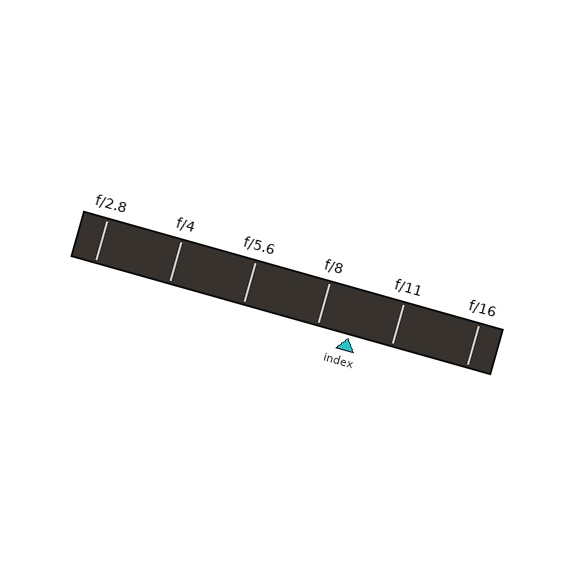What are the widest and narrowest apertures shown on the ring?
The widest aperture shown is f/2.8 and the narrowest is f/16.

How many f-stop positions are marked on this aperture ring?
There are 6 f-stop positions marked.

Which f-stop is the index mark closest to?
The index mark is closest to f/8.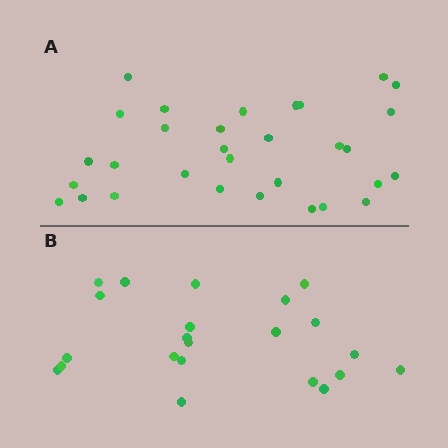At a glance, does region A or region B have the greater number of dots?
Region A (the top region) has more dots.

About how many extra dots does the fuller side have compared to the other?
Region A has roughly 8 or so more dots than region B.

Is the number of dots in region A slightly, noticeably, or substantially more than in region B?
Region A has noticeably more, but not dramatically so. The ratio is roughly 1.4 to 1.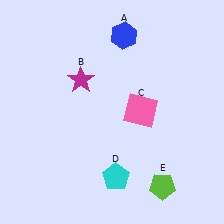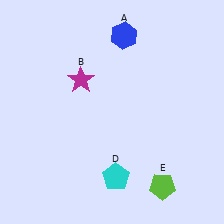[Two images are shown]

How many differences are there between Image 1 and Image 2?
There is 1 difference between the two images.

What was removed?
The pink square (C) was removed in Image 2.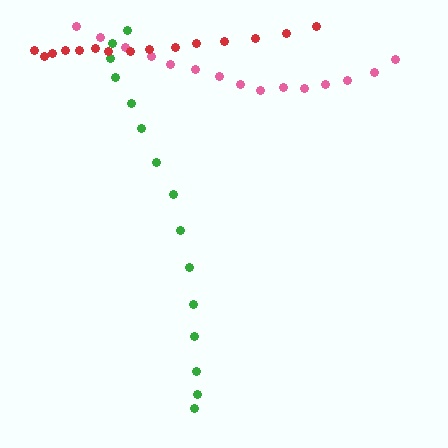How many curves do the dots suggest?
There are 3 distinct paths.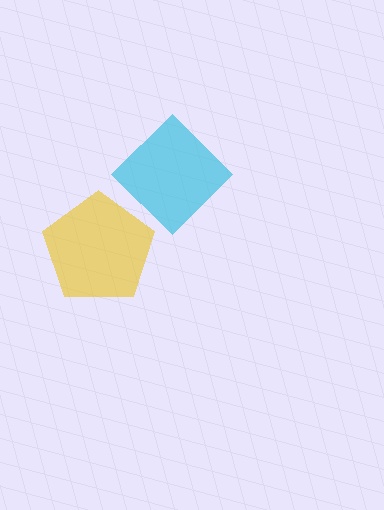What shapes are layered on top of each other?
The layered shapes are: a cyan diamond, a yellow pentagon.